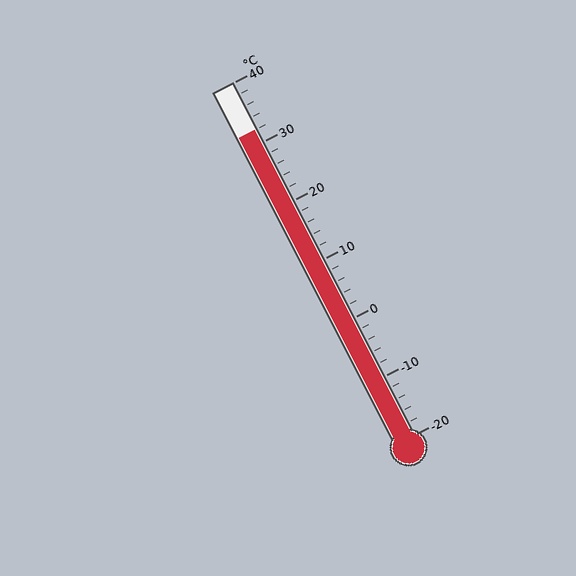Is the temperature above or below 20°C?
The temperature is above 20°C.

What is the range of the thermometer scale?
The thermometer scale ranges from -20°C to 40°C.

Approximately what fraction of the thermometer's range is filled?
The thermometer is filled to approximately 85% of its range.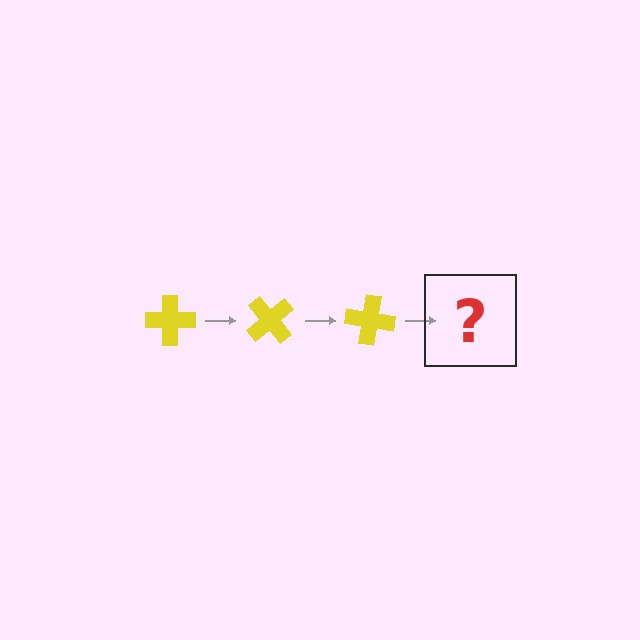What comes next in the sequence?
The next element should be a yellow cross rotated 150 degrees.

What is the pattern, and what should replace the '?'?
The pattern is that the cross rotates 50 degrees each step. The '?' should be a yellow cross rotated 150 degrees.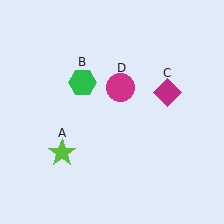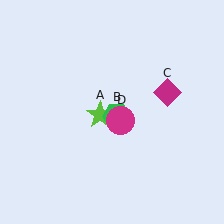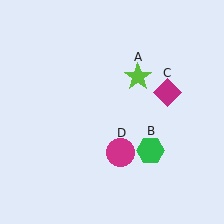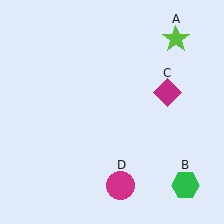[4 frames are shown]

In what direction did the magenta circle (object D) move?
The magenta circle (object D) moved down.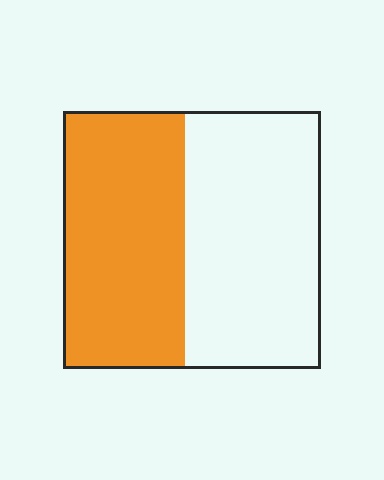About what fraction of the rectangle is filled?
About one half (1/2).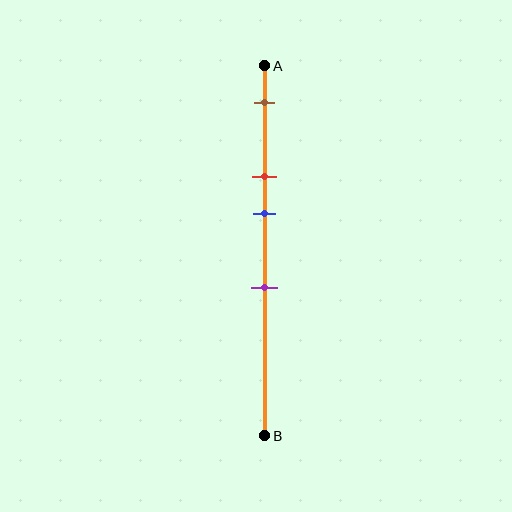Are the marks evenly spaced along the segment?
No, the marks are not evenly spaced.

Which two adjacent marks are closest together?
The red and blue marks are the closest adjacent pair.